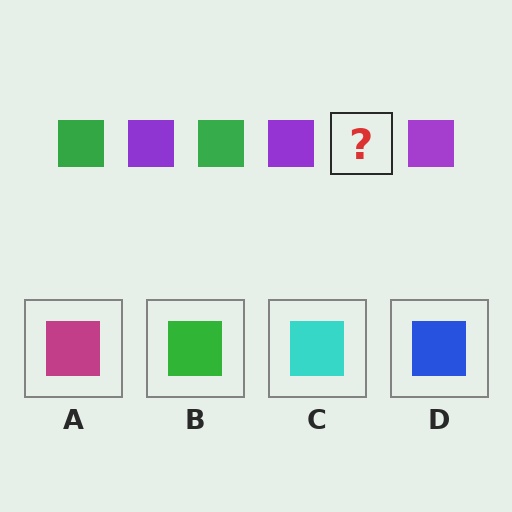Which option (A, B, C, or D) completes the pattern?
B.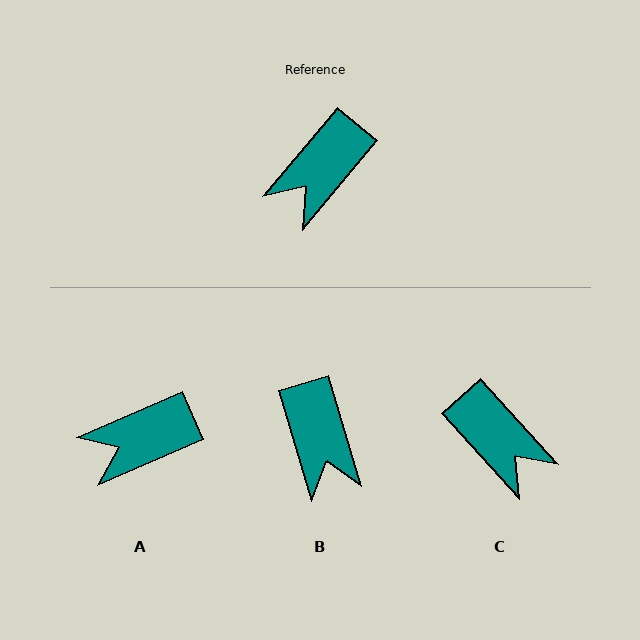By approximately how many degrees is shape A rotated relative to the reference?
Approximately 27 degrees clockwise.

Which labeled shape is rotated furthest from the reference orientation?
C, about 82 degrees away.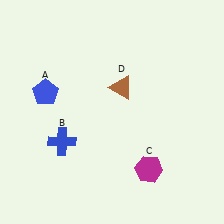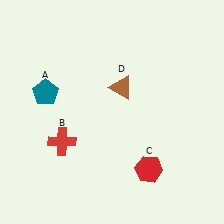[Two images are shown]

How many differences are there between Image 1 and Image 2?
There are 3 differences between the two images.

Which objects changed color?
A changed from blue to teal. B changed from blue to red. C changed from magenta to red.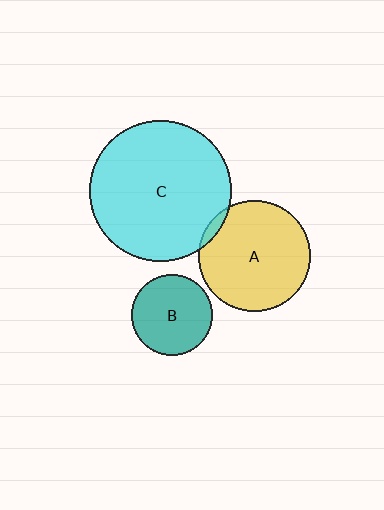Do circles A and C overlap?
Yes.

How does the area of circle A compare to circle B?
Approximately 1.9 times.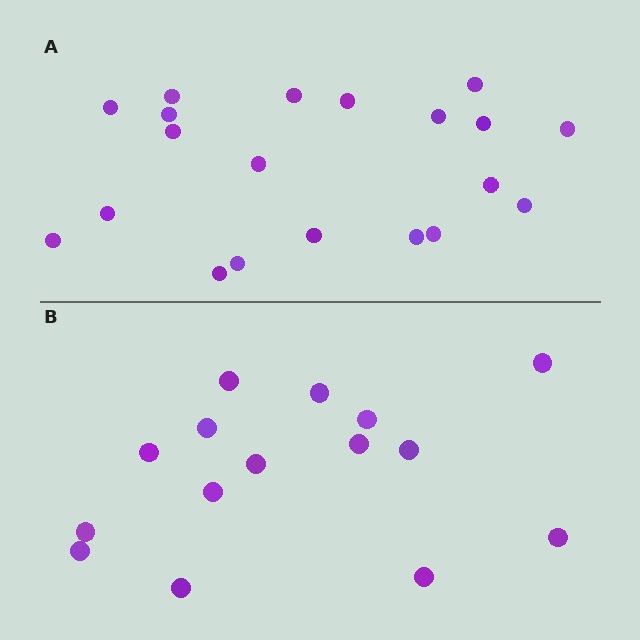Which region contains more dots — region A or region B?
Region A (the top region) has more dots.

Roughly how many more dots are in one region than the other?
Region A has about 5 more dots than region B.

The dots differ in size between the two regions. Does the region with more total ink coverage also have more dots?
No. Region B has more total ink coverage because its dots are larger, but region A actually contains more individual dots. Total area can be misleading — the number of items is what matters here.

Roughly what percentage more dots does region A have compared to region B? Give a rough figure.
About 35% more.